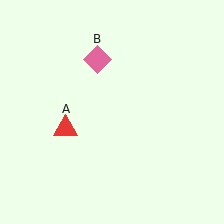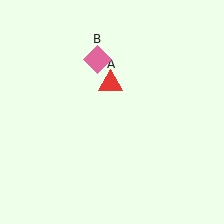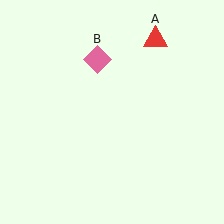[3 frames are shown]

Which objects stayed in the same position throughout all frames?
Pink diamond (object B) remained stationary.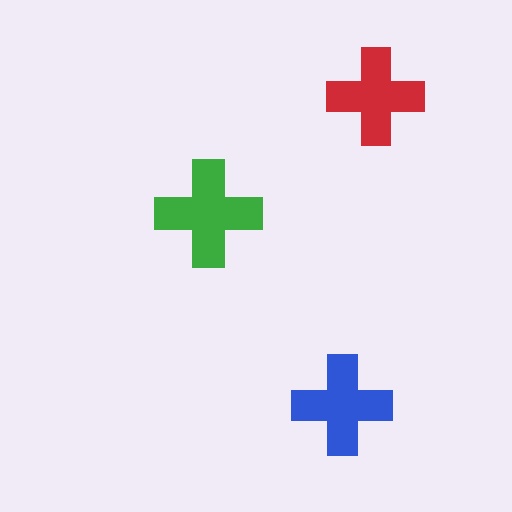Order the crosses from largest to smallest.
the green one, the blue one, the red one.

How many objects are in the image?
There are 3 objects in the image.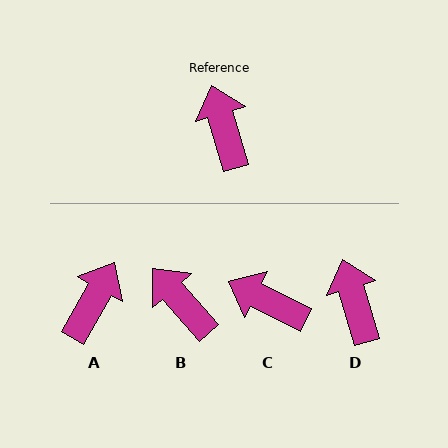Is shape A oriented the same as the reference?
No, it is off by about 45 degrees.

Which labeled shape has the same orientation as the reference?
D.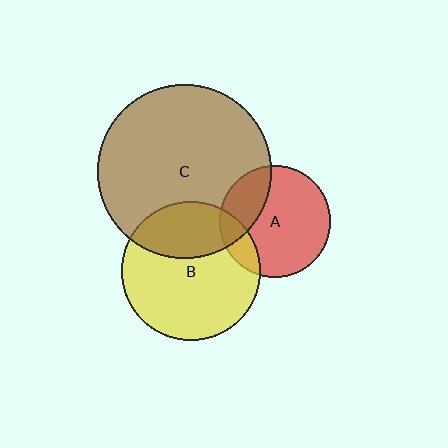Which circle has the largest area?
Circle C (brown).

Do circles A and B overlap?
Yes.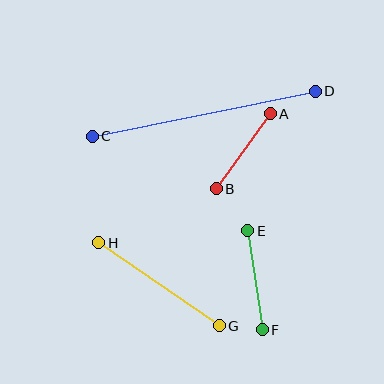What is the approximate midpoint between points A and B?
The midpoint is at approximately (243, 151) pixels.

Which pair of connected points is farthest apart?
Points C and D are farthest apart.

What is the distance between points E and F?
The distance is approximately 100 pixels.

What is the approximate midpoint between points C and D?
The midpoint is at approximately (204, 114) pixels.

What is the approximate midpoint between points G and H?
The midpoint is at approximately (159, 284) pixels.